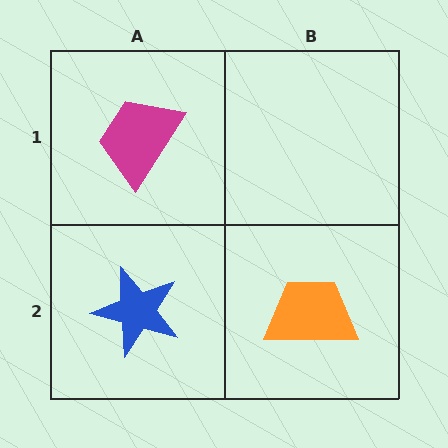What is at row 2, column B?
An orange trapezoid.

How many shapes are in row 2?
2 shapes.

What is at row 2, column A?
A blue star.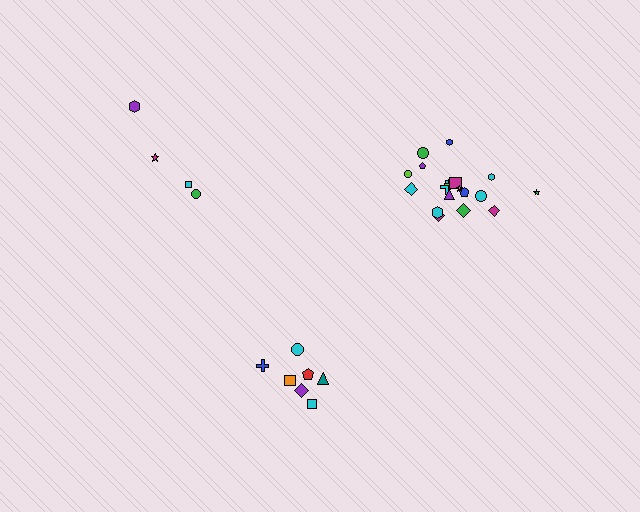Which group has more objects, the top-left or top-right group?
The top-right group.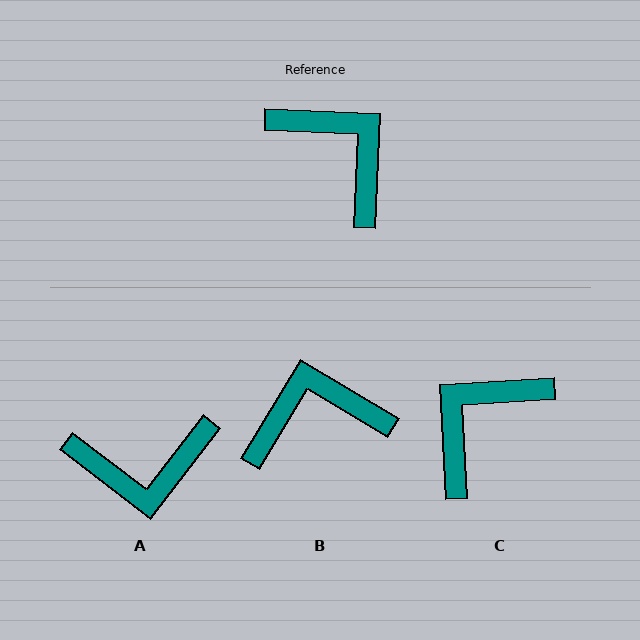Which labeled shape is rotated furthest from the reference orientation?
A, about 125 degrees away.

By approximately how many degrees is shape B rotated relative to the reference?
Approximately 62 degrees counter-clockwise.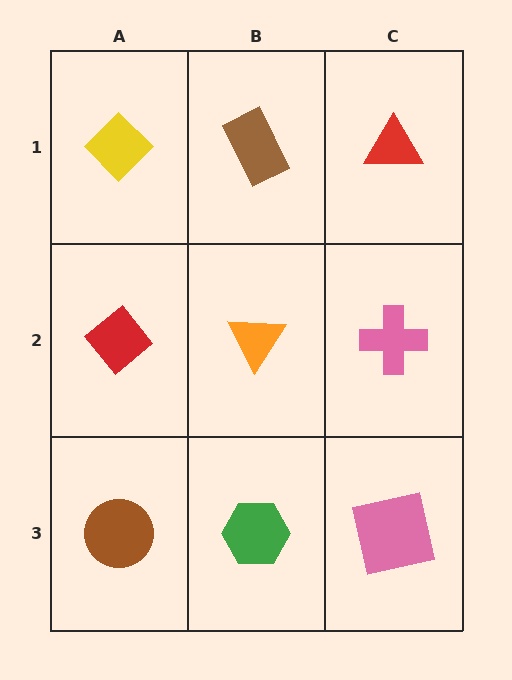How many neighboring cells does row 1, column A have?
2.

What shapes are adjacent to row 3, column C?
A pink cross (row 2, column C), a green hexagon (row 3, column B).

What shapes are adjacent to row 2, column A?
A yellow diamond (row 1, column A), a brown circle (row 3, column A), an orange triangle (row 2, column B).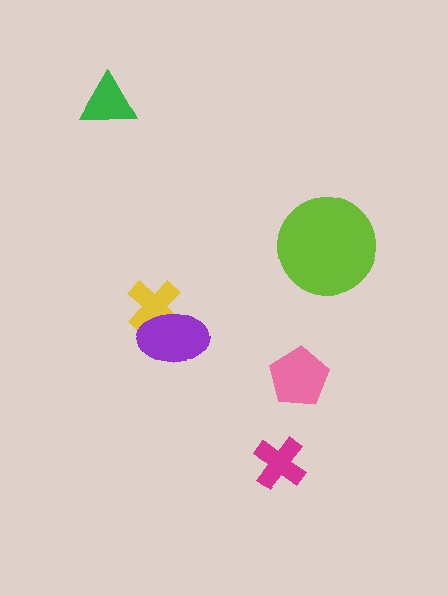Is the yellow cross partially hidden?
Yes, it is partially covered by another shape.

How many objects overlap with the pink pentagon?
0 objects overlap with the pink pentagon.